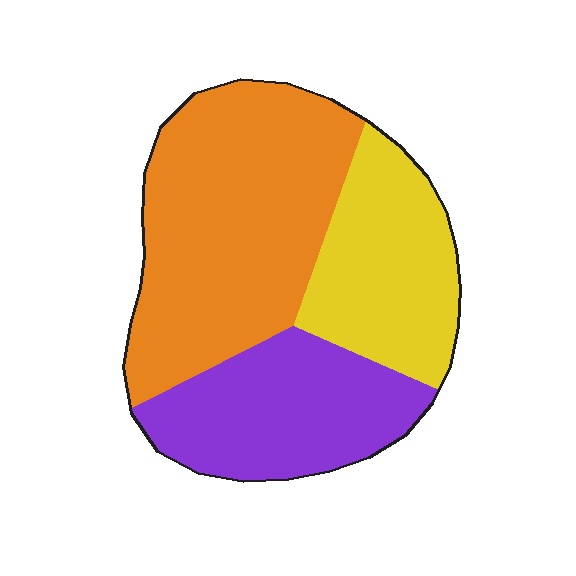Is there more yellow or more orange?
Orange.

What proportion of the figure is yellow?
Yellow takes up about one quarter (1/4) of the figure.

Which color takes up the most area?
Orange, at roughly 45%.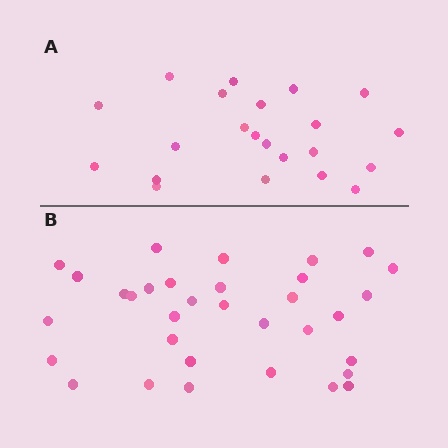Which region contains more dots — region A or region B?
Region B (the bottom region) has more dots.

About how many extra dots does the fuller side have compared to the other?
Region B has roughly 12 or so more dots than region A.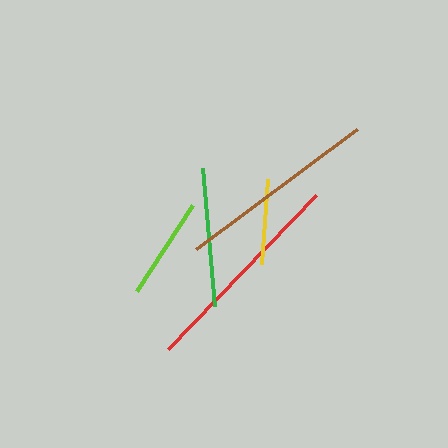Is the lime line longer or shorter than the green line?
The green line is longer than the lime line.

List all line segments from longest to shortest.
From longest to shortest: red, brown, green, lime, yellow.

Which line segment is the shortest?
The yellow line is the shortest at approximately 85 pixels.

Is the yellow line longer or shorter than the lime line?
The lime line is longer than the yellow line.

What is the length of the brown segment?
The brown segment is approximately 200 pixels long.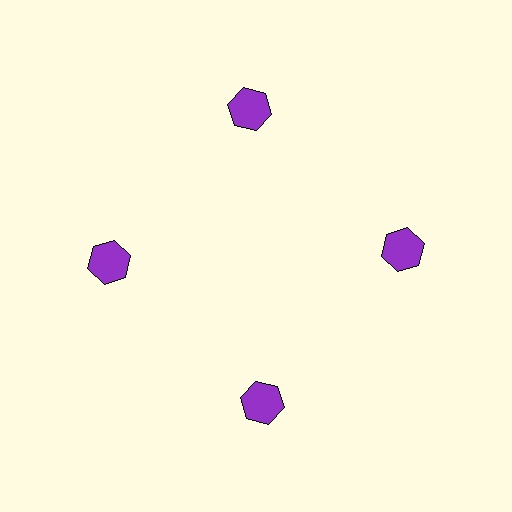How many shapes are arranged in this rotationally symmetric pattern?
There are 4 shapes, arranged in 4 groups of 1.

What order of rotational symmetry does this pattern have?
This pattern has 4-fold rotational symmetry.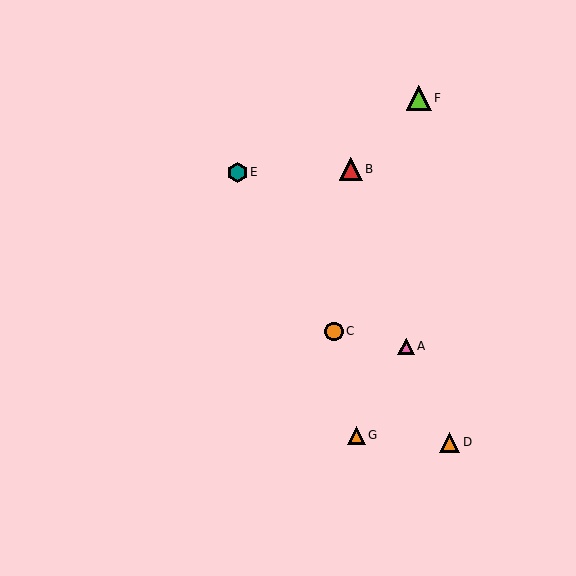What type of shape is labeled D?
Shape D is an orange triangle.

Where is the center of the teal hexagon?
The center of the teal hexagon is at (238, 172).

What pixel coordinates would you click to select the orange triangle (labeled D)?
Click at (450, 442) to select the orange triangle D.